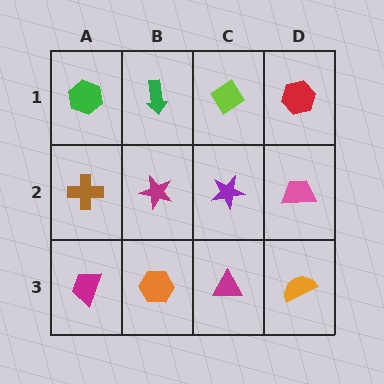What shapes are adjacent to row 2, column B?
A green arrow (row 1, column B), an orange hexagon (row 3, column B), a brown cross (row 2, column A), a purple star (row 2, column C).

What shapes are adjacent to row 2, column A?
A green hexagon (row 1, column A), a magenta trapezoid (row 3, column A), a magenta star (row 2, column B).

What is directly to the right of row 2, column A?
A magenta star.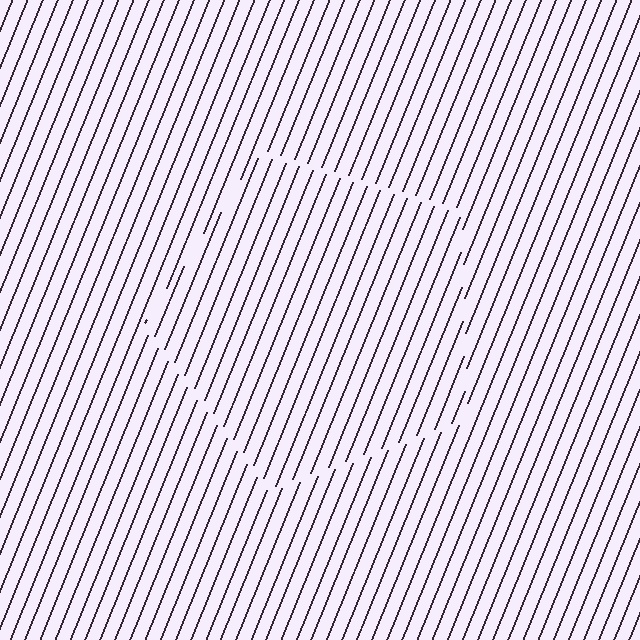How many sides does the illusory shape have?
5 sides — the line-ends trace a pentagon.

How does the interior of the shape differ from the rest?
The interior of the shape contains the same grating, shifted by half a period — the contour is defined by the phase discontinuity where line-ends from the inner and outer gratings abut.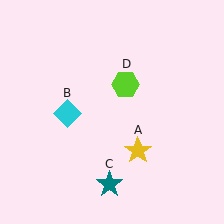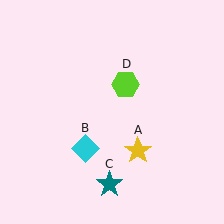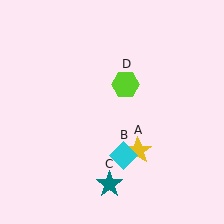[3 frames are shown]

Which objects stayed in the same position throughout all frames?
Yellow star (object A) and teal star (object C) and lime hexagon (object D) remained stationary.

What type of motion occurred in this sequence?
The cyan diamond (object B) rotated counterclockwise around the center of the scene.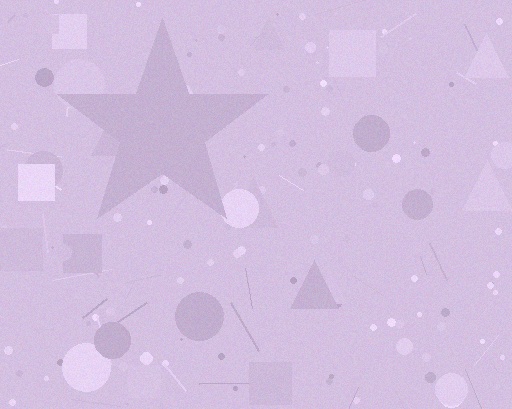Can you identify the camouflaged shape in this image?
The camouflaged shape is a star.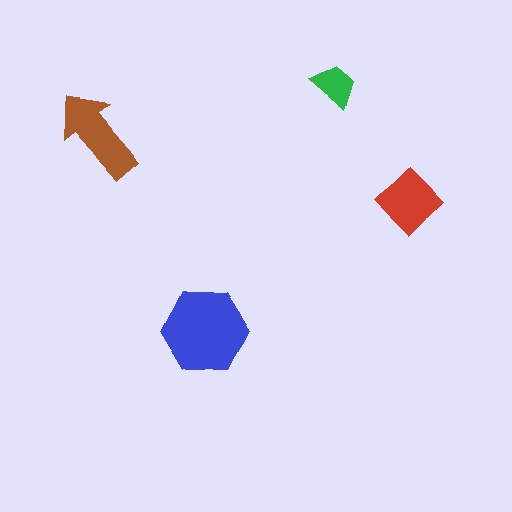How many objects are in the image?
There are 4 objects in the image.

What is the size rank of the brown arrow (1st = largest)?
2nd.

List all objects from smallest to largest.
The green trapezoid, the red diamond, the brown arrow, the blue hexagon.